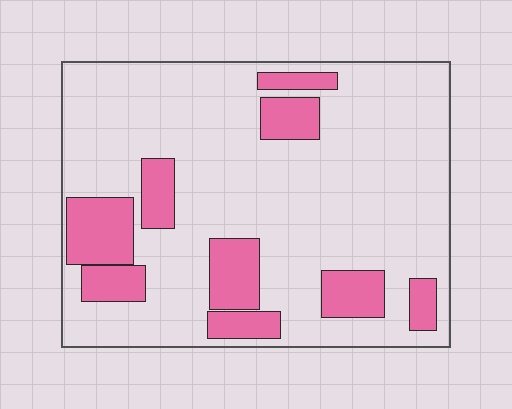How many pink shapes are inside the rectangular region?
9.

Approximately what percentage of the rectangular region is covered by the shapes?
Approximately 20%.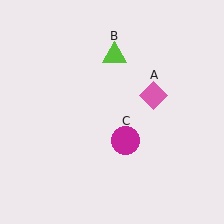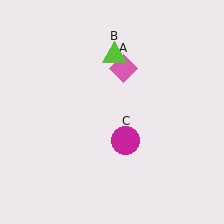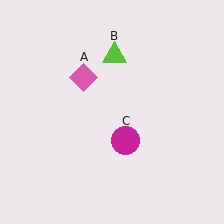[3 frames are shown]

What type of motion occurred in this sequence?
The pink diamond (object A) rotated counterclockwise around the center of the scene.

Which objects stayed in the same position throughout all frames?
Lime triangle (object B) and magenta circle (object C) remained stationary.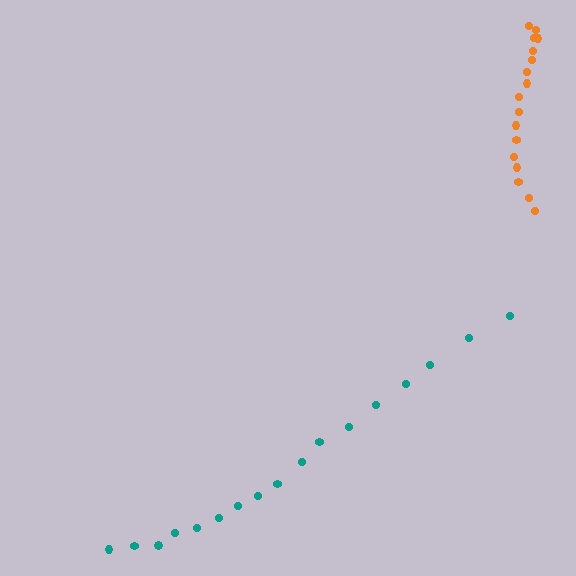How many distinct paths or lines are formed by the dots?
There are 2 distinct paths.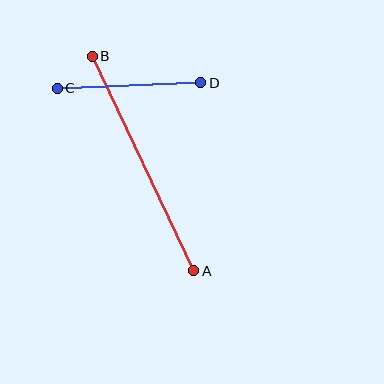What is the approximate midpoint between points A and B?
The midpoint is at approximately (143, 163) pixels.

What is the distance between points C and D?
The distance is approximately 144 pixels.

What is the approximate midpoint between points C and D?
The midpoint is at approximately (129, 86) pixels.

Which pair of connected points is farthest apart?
Points A and B are farthest apart.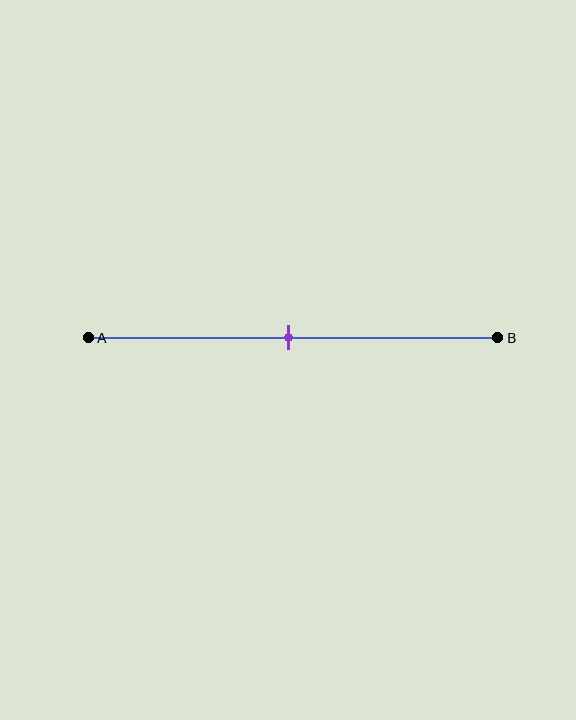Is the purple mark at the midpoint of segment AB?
Yes, the mark is approximately at the midpoint.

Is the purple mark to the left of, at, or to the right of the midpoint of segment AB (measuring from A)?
The purple mark is approximately at the midpoint of segment AB.